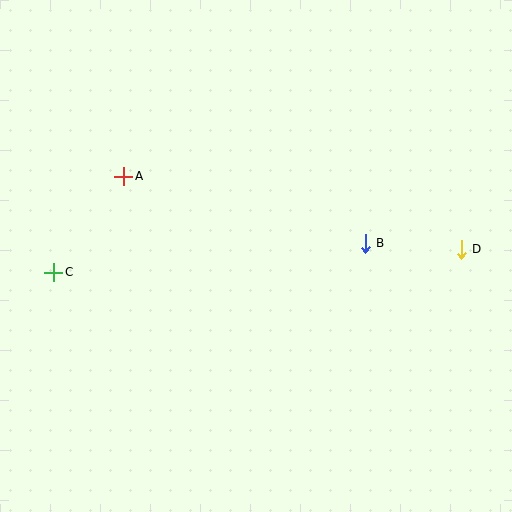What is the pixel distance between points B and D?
The distance between B and D is 96 pixels.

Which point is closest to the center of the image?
Point B at (365, 243) is closest to the center.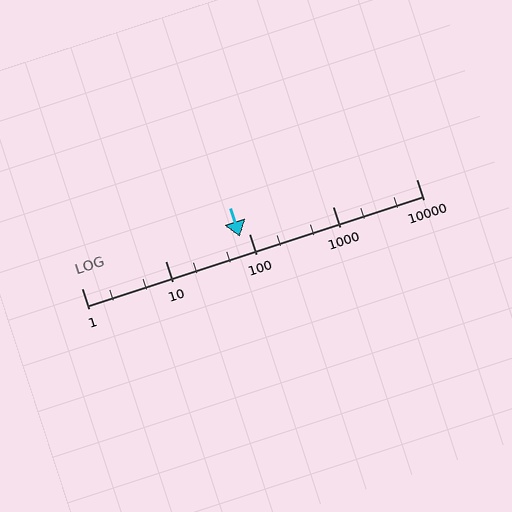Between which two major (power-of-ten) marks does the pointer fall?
The pointer is between 10 and 100.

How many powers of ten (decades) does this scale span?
The scale spans 4 decades, from 1 to 10000.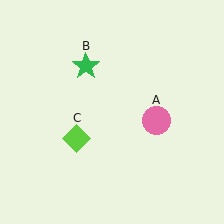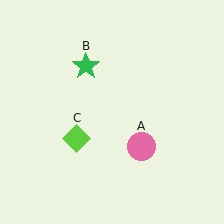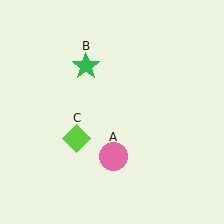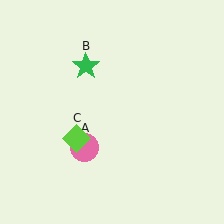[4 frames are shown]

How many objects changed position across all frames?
1 object changed position: pink circle (object A).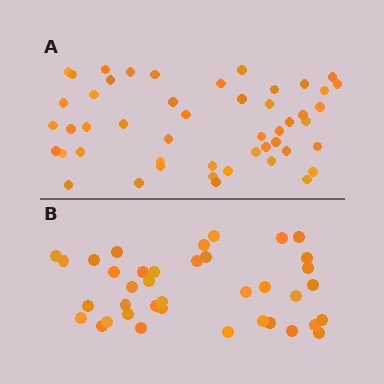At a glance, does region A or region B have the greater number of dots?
Region A (the top region) has more dots.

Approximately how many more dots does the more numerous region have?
Region A has roughly 12 or so more dots than region B.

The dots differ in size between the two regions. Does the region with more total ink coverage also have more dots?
No. Region B has more total ink coverage because its dots are larger, but region A actually contains more individual dots. Total area can be misleading — the number of items is what matters here.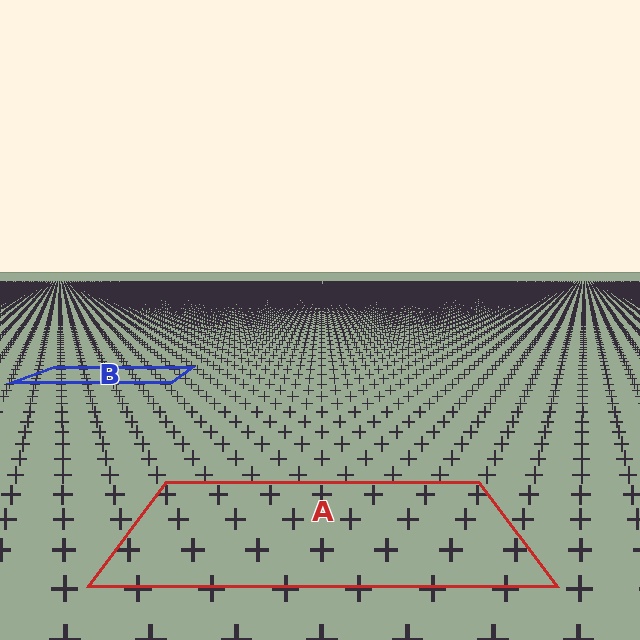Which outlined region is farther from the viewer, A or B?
Region B is farther from the viewer — the texture elements inside it appear smaller and more densely packed.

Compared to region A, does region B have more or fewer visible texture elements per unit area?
Region B has more texture elements per unit area — they are packed more densely because it is farther away.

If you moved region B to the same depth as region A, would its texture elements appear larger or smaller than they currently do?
They would appear larger. At a closer depth, the same texture elements are projected at a bigger on-screen size.